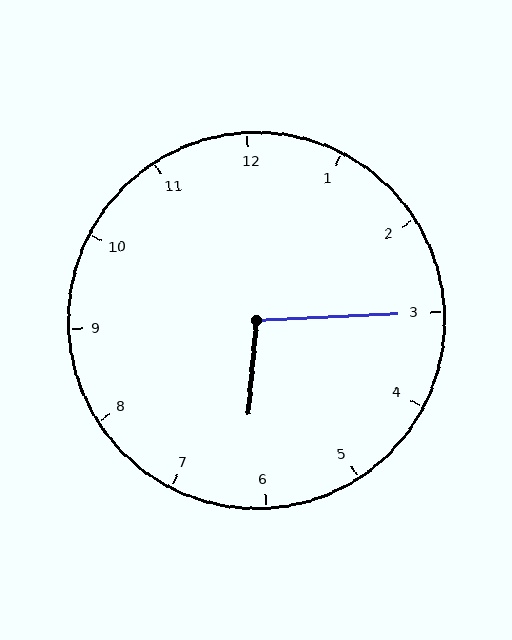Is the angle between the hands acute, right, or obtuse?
It is obtuse.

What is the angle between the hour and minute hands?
Approximately 98 degrees.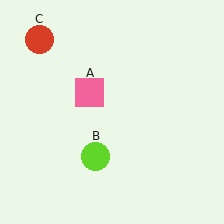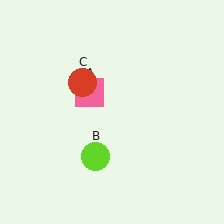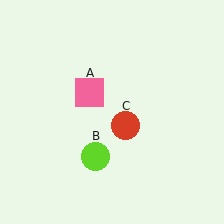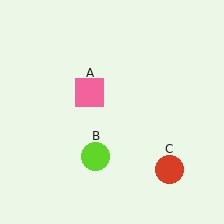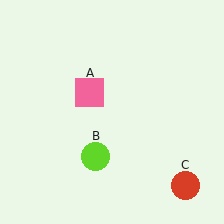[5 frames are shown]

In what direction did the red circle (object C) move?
The red circle (object C) moved down and to the right.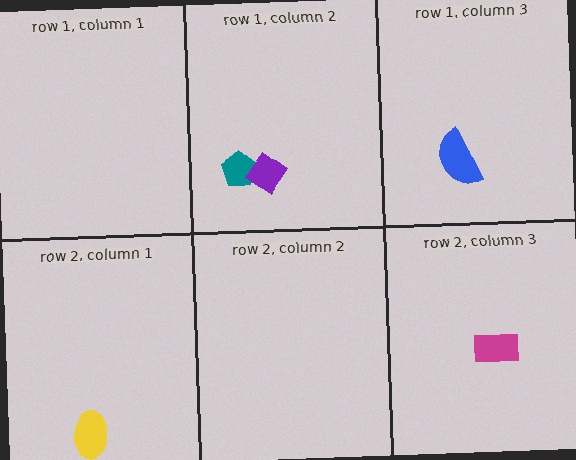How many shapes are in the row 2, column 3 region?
1.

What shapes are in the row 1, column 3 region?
The blue semicircle.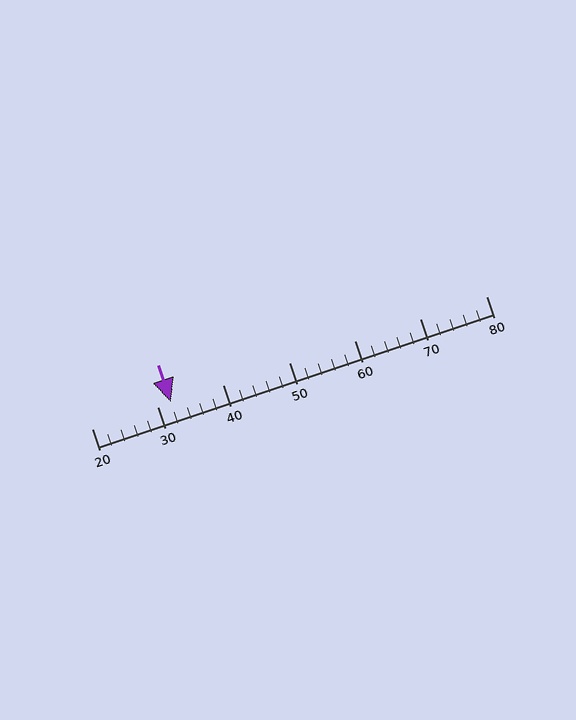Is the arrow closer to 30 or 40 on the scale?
The arrow is closer to 30.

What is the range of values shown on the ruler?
The ruler shows values from 20 to 80.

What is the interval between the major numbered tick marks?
The major tick marks are spaced 10 units apart.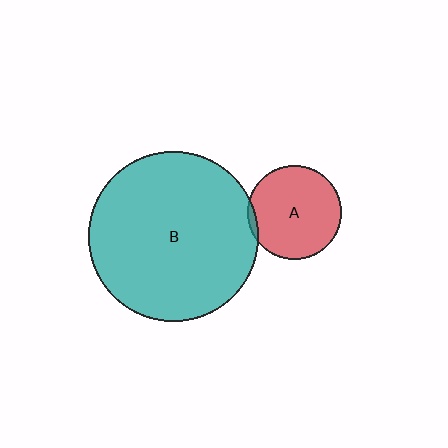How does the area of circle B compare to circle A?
Approximately 3.3 times.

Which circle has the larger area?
Circle B (teal).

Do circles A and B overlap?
Yes.